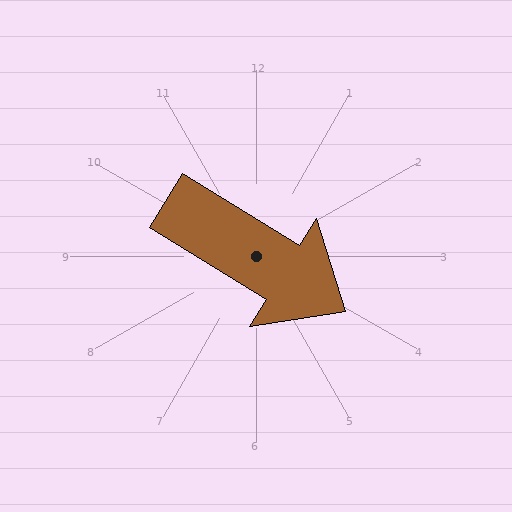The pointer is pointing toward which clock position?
Roughly 4 o'clock.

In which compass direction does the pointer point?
Southeast.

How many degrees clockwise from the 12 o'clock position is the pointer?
Approximately 122 degrees.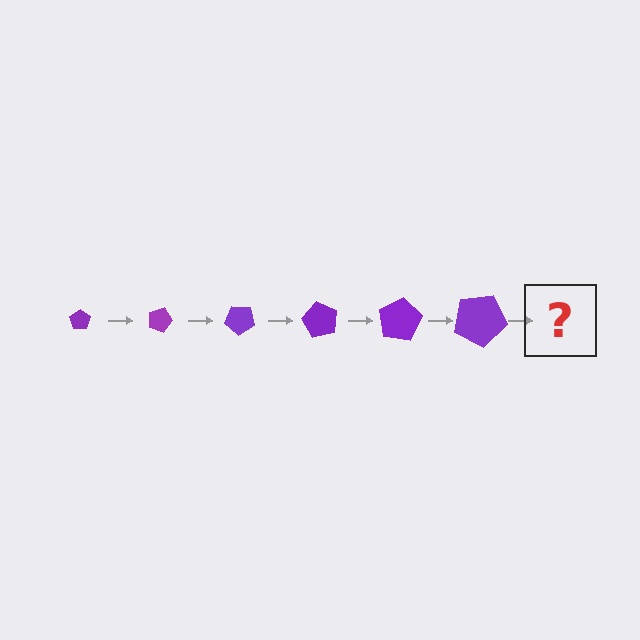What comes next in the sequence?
The next element should be a pentagon, larger than the previous one and rotated 120 degrees from the start.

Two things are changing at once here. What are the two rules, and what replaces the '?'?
The two rules are that the pentagon grows larger each step and it rotates 20 degrees each step. The '?' should be a pentagon, larger than the previous one and rotated 120 degrees from the start.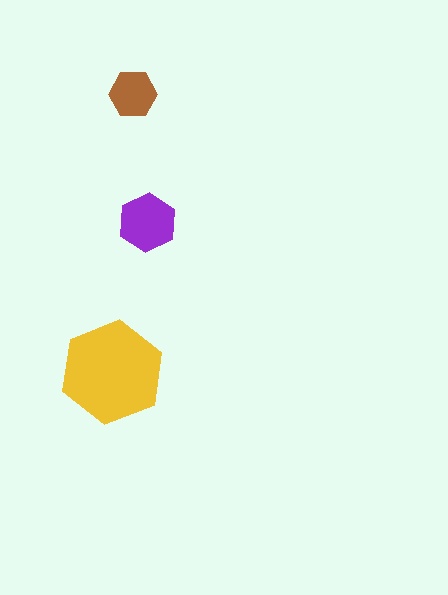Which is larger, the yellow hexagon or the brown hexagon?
The yellow one.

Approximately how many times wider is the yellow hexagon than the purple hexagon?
About 2 times wider.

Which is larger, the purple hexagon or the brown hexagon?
The purple one.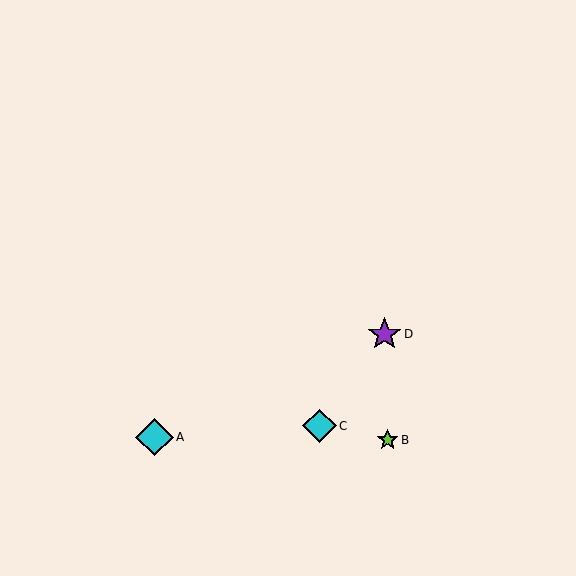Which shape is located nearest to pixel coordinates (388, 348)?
The purple star (labeled D) at (385, 334) is nearest to that location.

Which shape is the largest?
The cyan diamond (labeled A) is the largest.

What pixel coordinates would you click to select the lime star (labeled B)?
Click at (388, 440) to select the lime star B.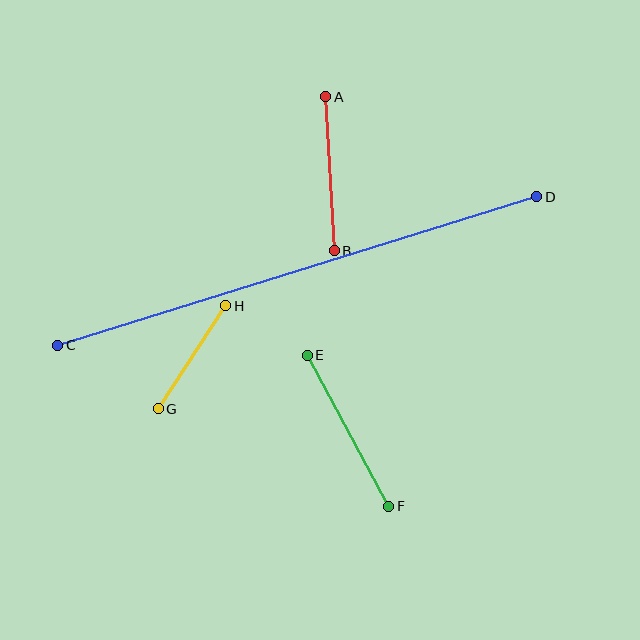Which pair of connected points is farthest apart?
Points C and D are farthest apart.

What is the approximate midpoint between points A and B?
The midpoint is at approximately (330, 174) pixels.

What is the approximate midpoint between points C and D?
The midpoint is at approximately (297, 271) pixels.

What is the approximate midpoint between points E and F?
The midpoint is at approximately (348, 431) pixels.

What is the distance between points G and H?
The distance is approximately 123 pixels.